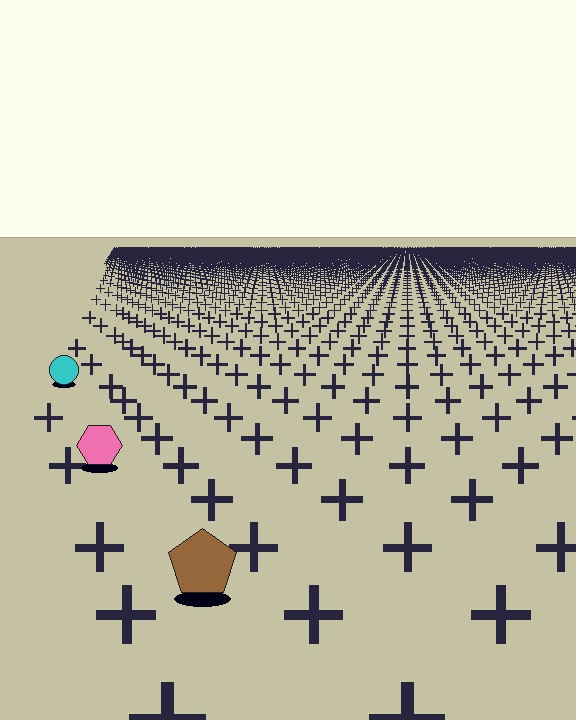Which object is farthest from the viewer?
The cyan circle is farthest from the viewer. It appears smaller and the ground texture around it is denser.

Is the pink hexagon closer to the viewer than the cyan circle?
Yes. The pink hexagon is closer — you can tell from the texture gradient: the ground texture is coarser near it.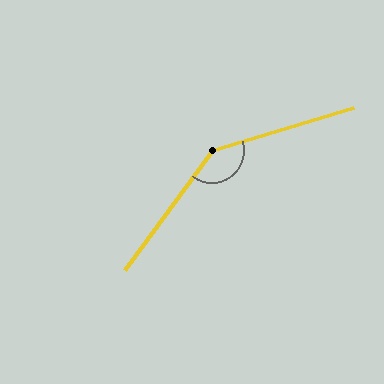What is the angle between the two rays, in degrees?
Approximately 143 degrees.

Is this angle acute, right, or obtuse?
It is obtuse.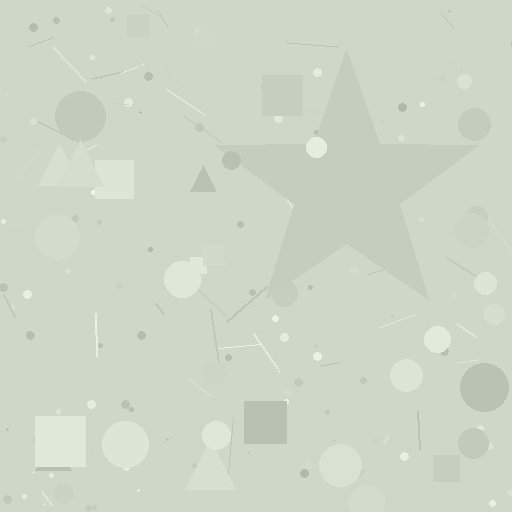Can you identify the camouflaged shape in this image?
The camouflaged shape is a star.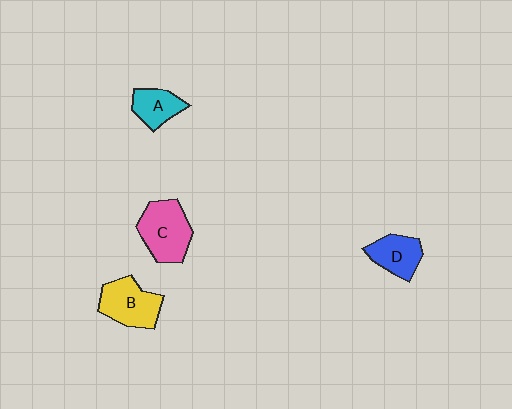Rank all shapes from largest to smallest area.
From largest to smallest: C (pink), B (yellow), D (blue), A (cyan).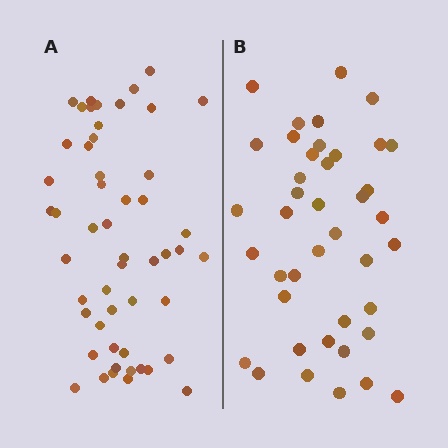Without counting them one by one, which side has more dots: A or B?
Region A (the left region) has more dots.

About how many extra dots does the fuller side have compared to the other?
Region A has roughly 12 or so more dots than region B.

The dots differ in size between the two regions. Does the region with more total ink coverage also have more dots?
No. Region B has more total ink coverage because its dots are larger, but region A actually contains more individual dots. Total area can be misleading — the number of items is what matters here.